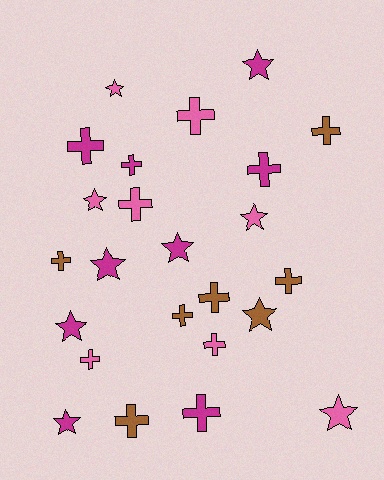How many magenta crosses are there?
There are 4 magenta crosses.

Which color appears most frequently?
Magenta, with 9 objects.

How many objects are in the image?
There are 24 objects.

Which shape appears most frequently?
Cross, with 14 objects.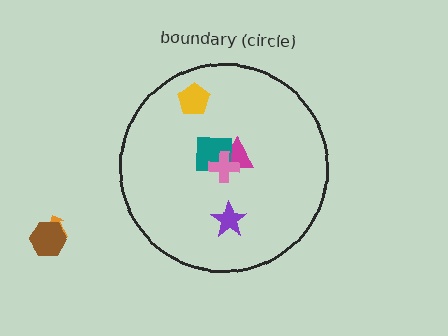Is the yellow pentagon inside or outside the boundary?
Inside.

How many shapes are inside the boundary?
5 inside, 2 outside.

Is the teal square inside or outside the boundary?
Inside.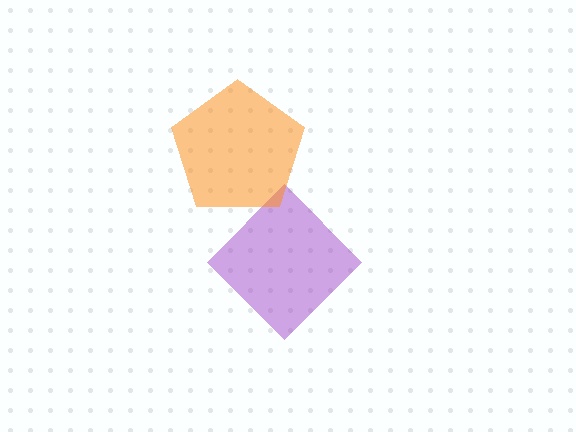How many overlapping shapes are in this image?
There are 2 overlapping shapes in the image.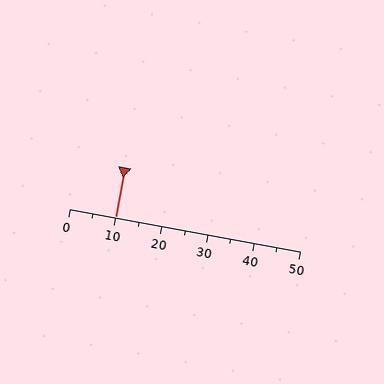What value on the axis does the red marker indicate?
The marker indicates approximately 10.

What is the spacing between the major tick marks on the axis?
The major ticks are spaced 10 apart.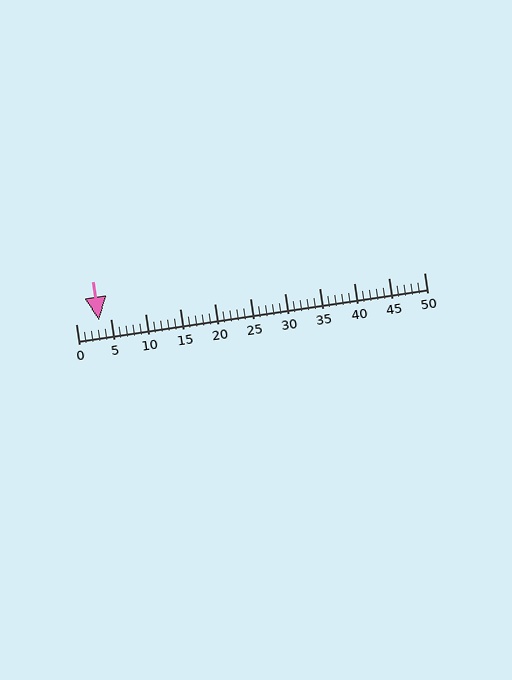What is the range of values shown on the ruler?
The ruler shows values from 0 to 50.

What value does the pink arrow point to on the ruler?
The pink arrow points to approximately 3.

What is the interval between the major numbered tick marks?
The major tick marks are spaced 5 units apart.